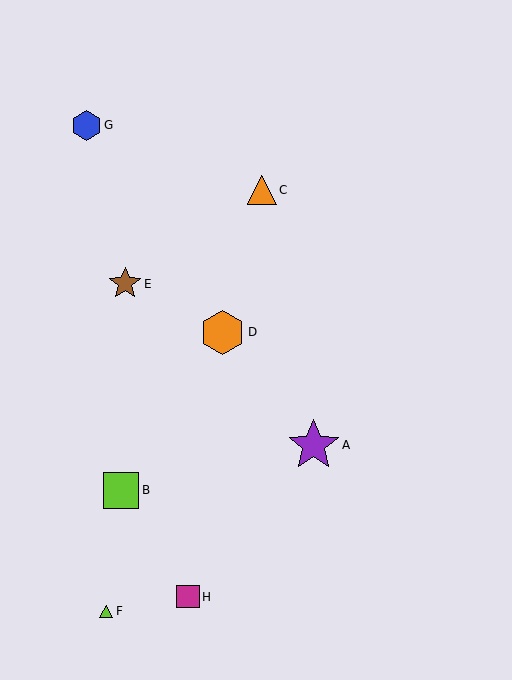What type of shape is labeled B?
Shape B is a lime square.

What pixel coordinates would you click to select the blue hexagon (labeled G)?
Click at (86, 125) to select the blue hexagon G.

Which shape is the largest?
The purple star (labeled A) is the largest.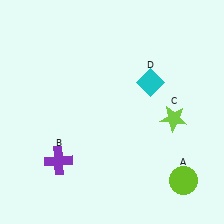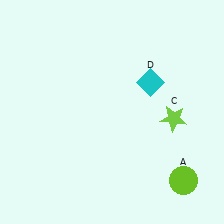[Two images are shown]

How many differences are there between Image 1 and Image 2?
There is 1 difference between the two images.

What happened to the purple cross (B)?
The purple cross (B) was removed in Image 2. It was in the bottom-left area of Image 1.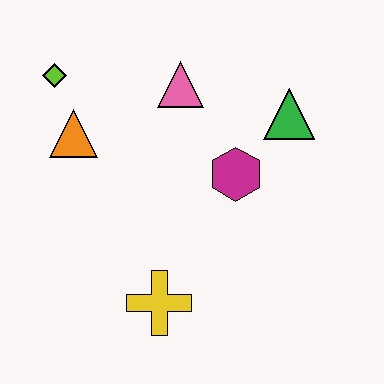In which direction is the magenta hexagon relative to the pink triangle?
The magenta hexagon is below the pink triangle.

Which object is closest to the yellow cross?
The magenta hexagon is closest to the yellow cross.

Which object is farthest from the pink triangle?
The yellow cross is farthest from the pink triangle.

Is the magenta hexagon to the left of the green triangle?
Yes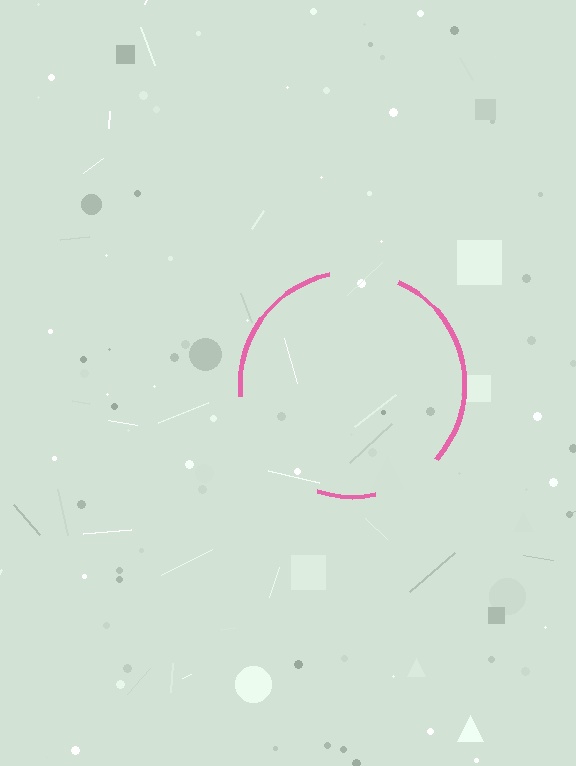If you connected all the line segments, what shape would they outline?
They would outline a circle.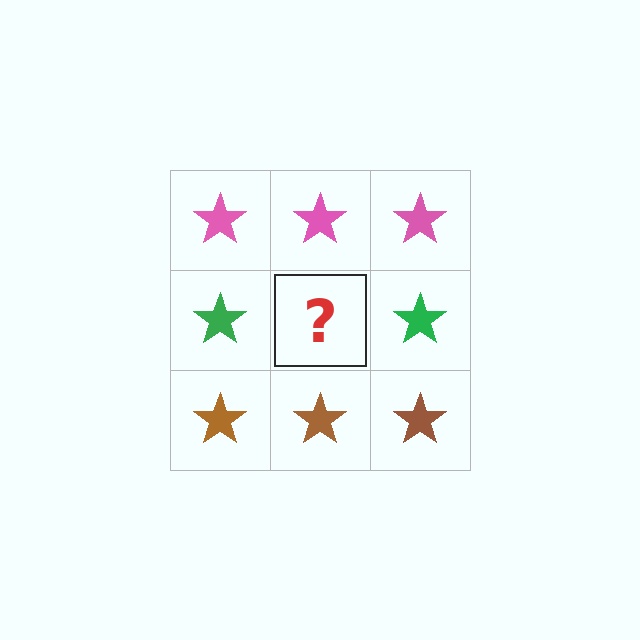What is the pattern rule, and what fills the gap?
The rule is that each row has a consistent color. The gap should be filled with a green star.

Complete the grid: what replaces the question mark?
The question mark should be replaced with a green star.